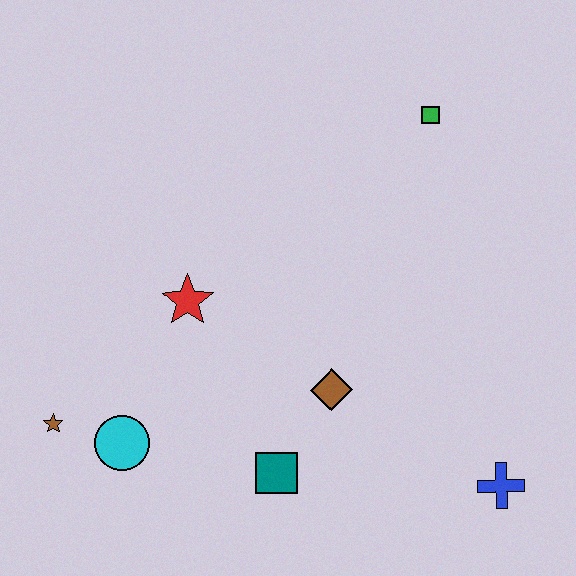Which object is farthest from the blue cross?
The brown star is farthest from the blue cross.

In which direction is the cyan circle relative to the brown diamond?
The cyan circle is to the left of the brown diamond.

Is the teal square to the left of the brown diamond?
Yes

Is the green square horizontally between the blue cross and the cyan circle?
Yes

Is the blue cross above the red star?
No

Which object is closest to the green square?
The brown diamond is closest to the green square.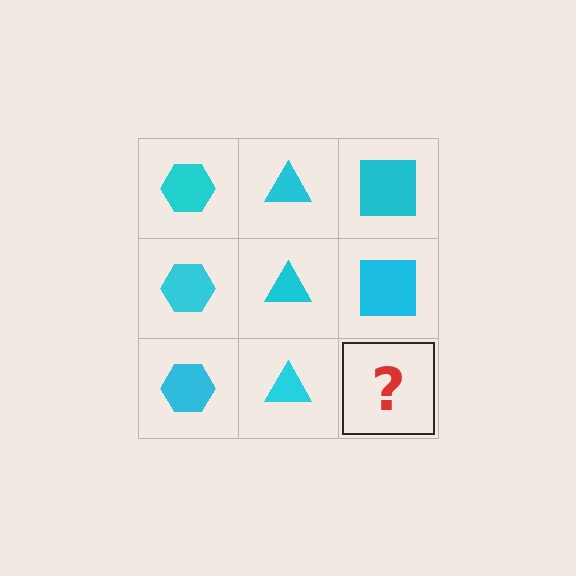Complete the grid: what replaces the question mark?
The question mark should be replaced with a cyan square.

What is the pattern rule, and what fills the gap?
The rule is that each column has a consistent shape. The gap should be filled with a cyan square.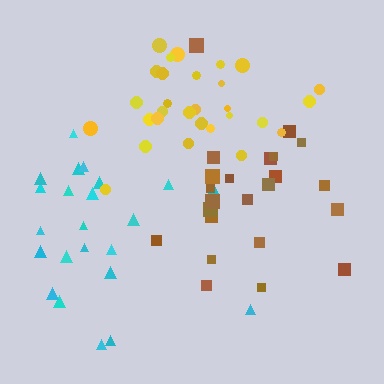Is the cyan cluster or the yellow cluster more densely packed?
Yellow.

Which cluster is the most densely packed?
Yellow.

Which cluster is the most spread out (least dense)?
Cyan.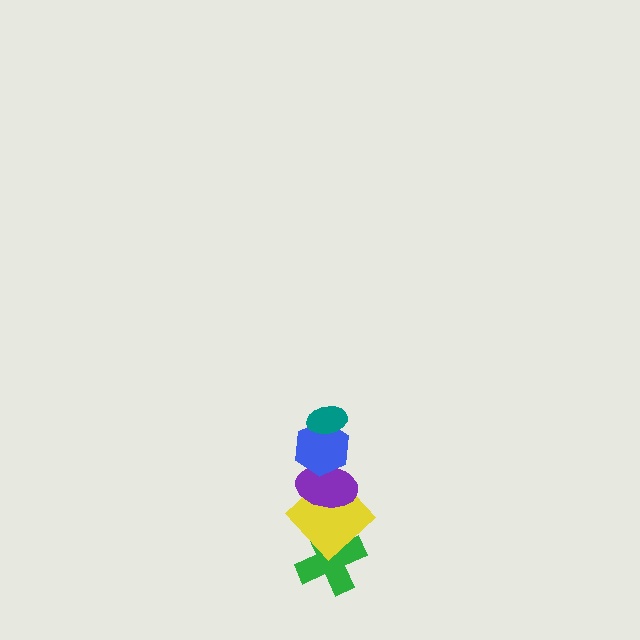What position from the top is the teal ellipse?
The teal ellipse is 1st from the top.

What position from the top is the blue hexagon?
The blue hexagon is 2nd from the top.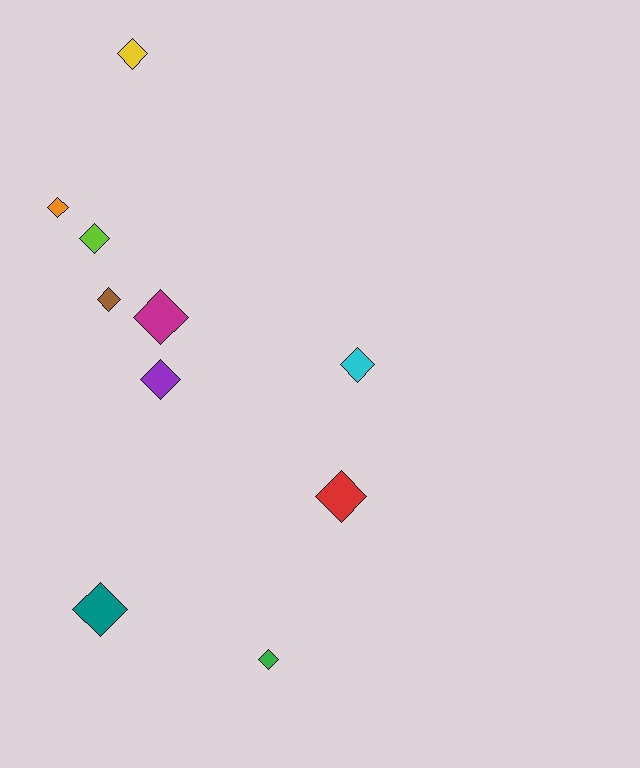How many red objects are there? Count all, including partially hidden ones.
There is 1 red object.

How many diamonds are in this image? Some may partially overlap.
There are 10 diamonds.